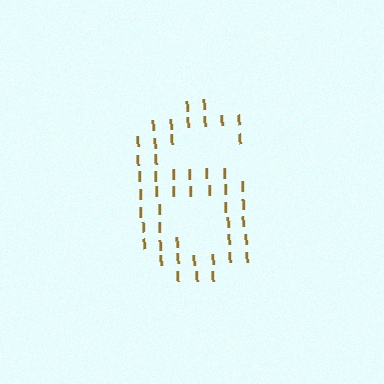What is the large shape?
The large shape is the digit 6.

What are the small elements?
The small elements are letter I's.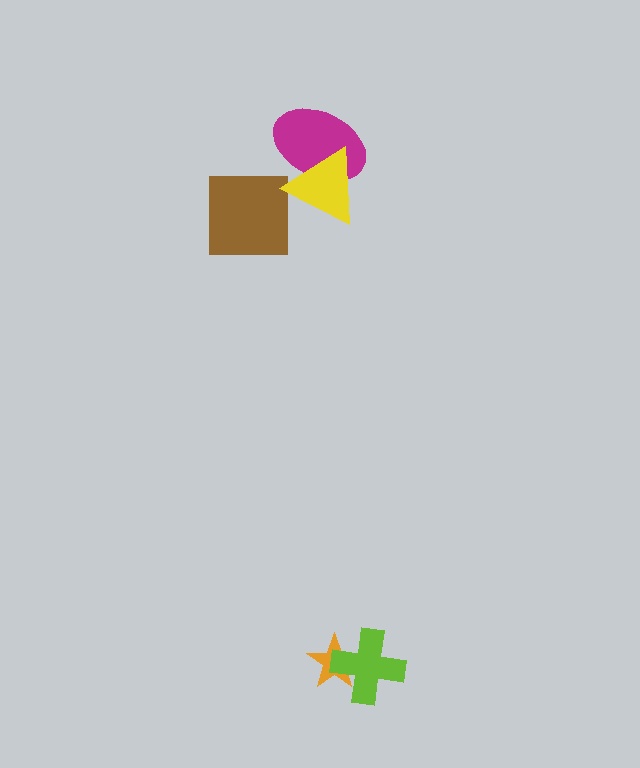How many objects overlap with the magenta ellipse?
1 object overlaps with the magenta ellipse.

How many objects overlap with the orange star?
1 object overlaps with the orange star.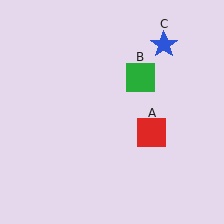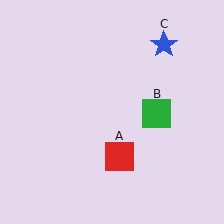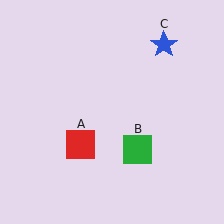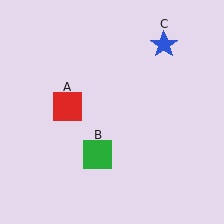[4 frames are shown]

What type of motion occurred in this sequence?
The red square (object A), green square (object B) rotated clockwise around the center of the scene.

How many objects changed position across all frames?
2 objects changed position: red square (object A), green square (object B).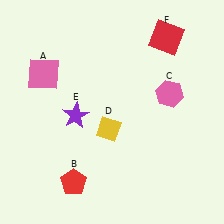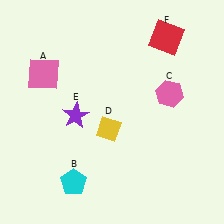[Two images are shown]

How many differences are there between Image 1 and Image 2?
There is 1 difference between the two images.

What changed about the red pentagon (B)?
In Image 1, B is red. In Image 2, it changed to cyan.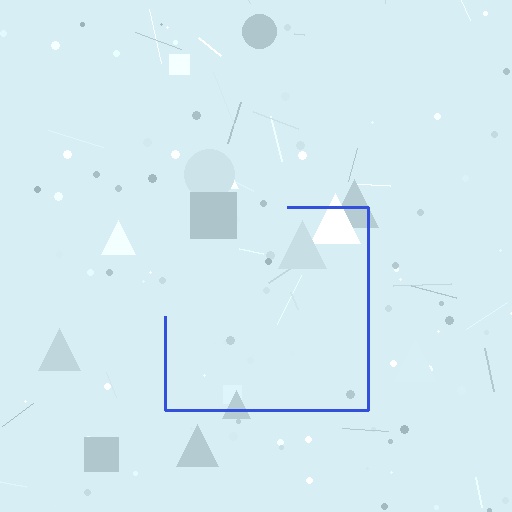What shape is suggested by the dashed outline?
The dashed outline suggests a square.